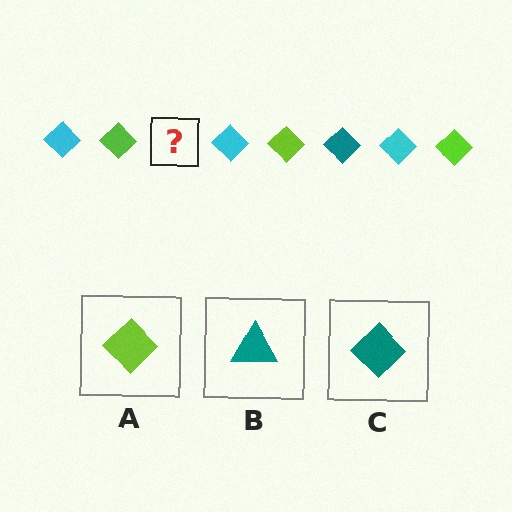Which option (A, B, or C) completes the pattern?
C.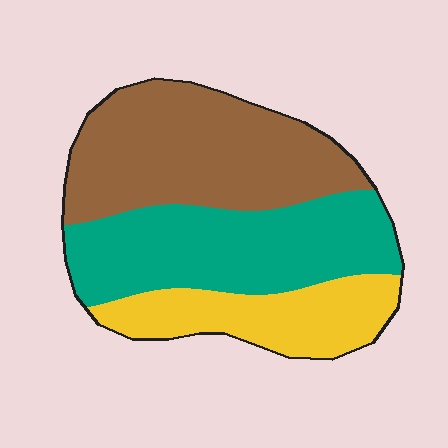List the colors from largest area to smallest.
From largest to smallest: brown, teal, yellow.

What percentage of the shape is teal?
Teal takes up about three eighths (3/8) of the shape.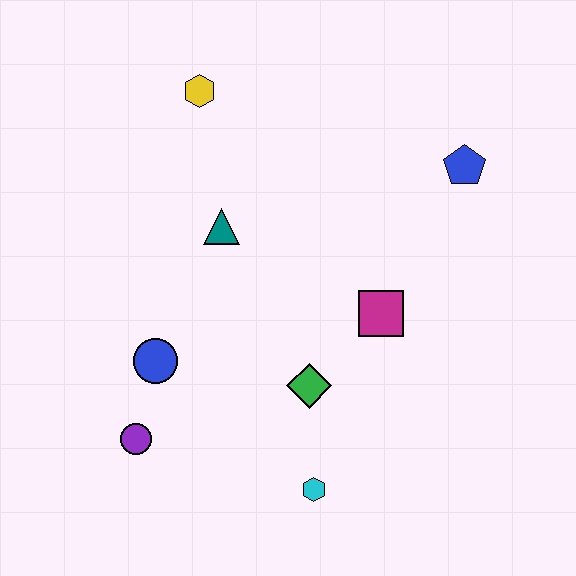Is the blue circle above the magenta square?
No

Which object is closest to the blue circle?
The purple circle is closest to the blue circle.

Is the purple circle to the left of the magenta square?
Yes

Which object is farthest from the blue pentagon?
The purple circle is farthest from the blue pentagon.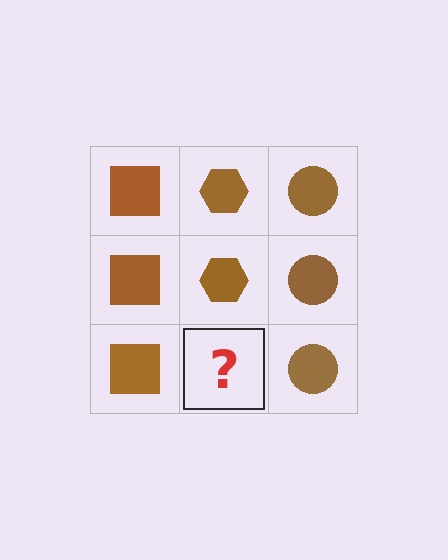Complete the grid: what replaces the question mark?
The question mark should be replaced with a brown hexagon.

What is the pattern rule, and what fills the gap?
The rule is that each column has a consistent shape. The gap should be filled with a brown hexagon.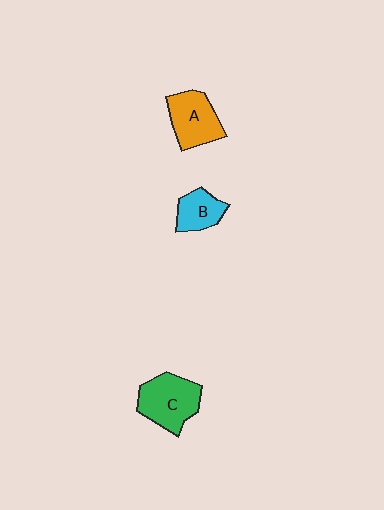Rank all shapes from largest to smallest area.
From largest to smallest: C (green), A (orange), B (cyan).